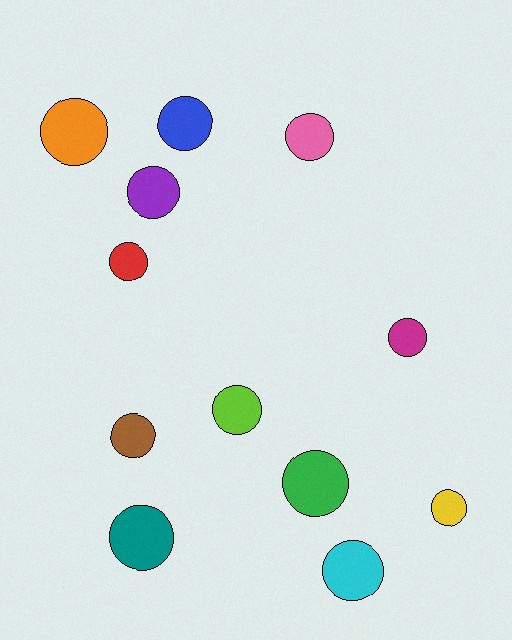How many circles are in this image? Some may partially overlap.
There are 12 circles.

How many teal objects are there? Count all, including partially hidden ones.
There is 1 teal object.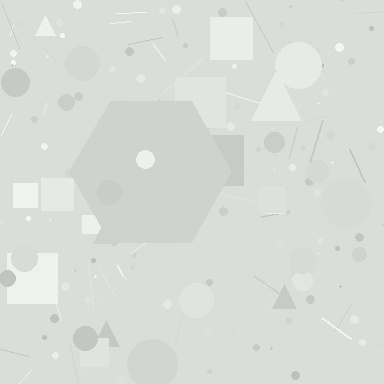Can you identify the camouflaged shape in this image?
The camouflaged shape is a hexagon.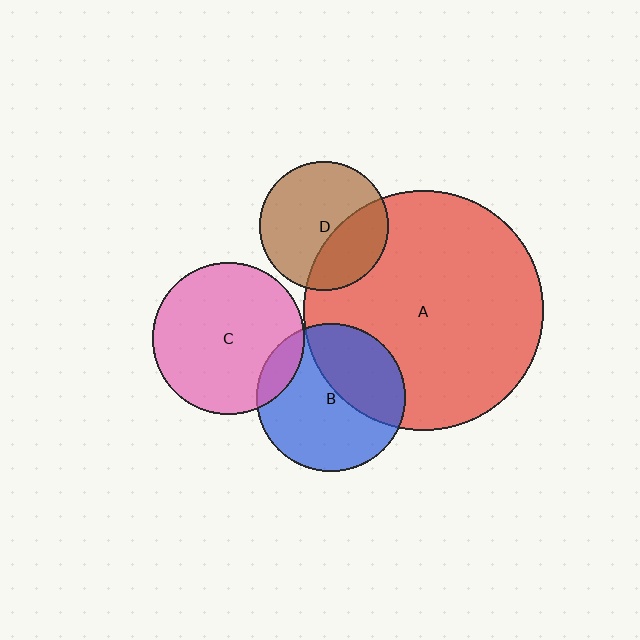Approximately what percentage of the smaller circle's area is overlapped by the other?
Approximately 40%.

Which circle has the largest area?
Circle A (red).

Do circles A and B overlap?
Yes.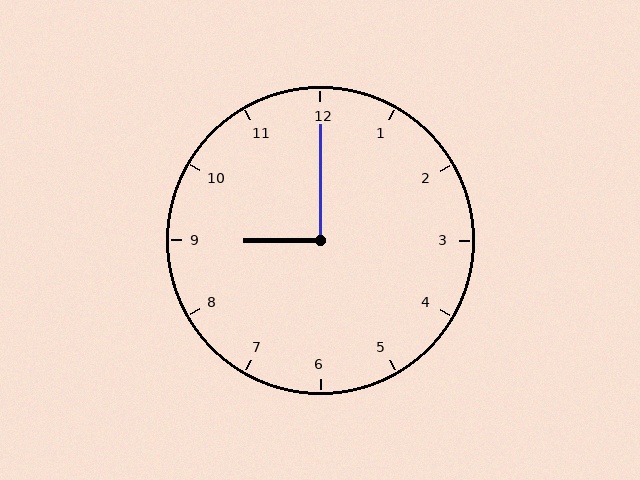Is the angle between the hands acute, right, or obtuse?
It is right.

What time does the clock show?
9:00.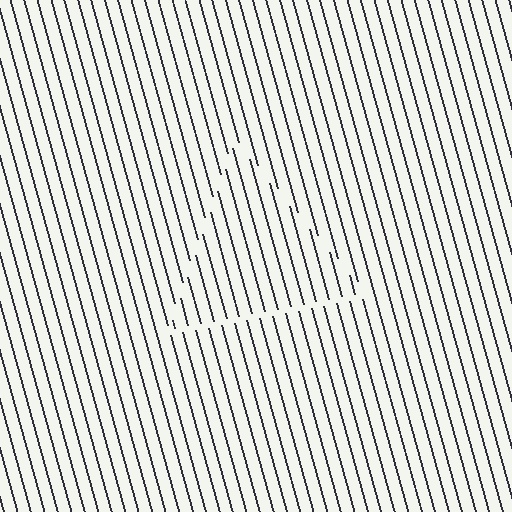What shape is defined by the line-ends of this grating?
An illusory triangle. The interior of the shape contains the same grating, shifted by half a period — the contour is defined by the phase discontinuity where line-ends from the inner and outer gratings abut.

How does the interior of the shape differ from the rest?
The interior of the shape contains the same grating, shifted by half a period — the contour is defined by the phase discontinuity where line-ends from the inner and outer gratings abut.